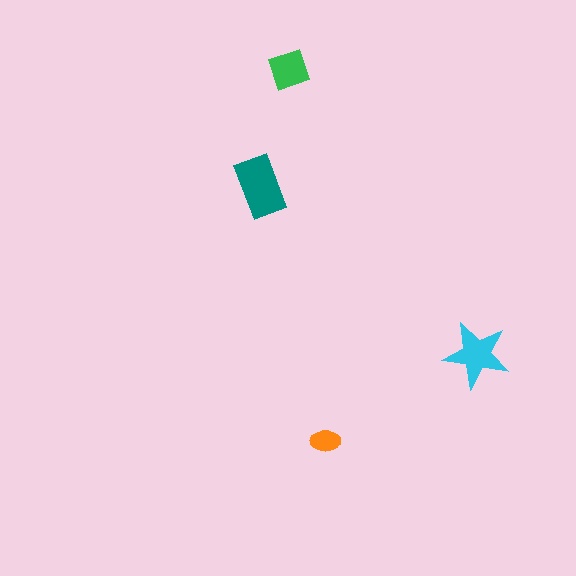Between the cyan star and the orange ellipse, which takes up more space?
The cyan star.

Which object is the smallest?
The orange ellipse.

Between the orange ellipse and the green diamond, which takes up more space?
The green diamond.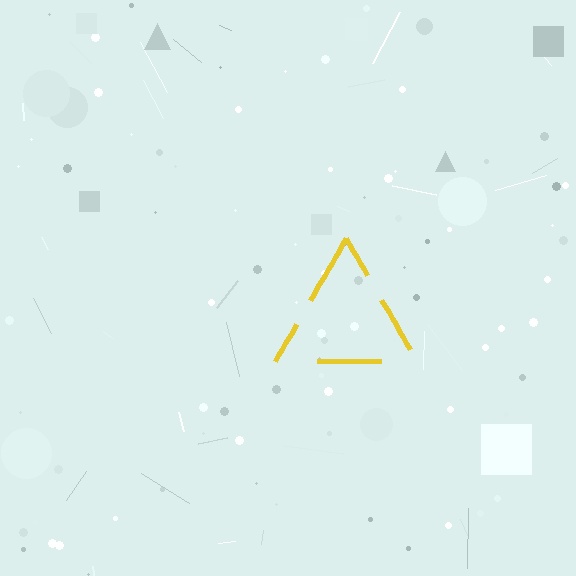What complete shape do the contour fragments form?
The contour fragments form a triangle.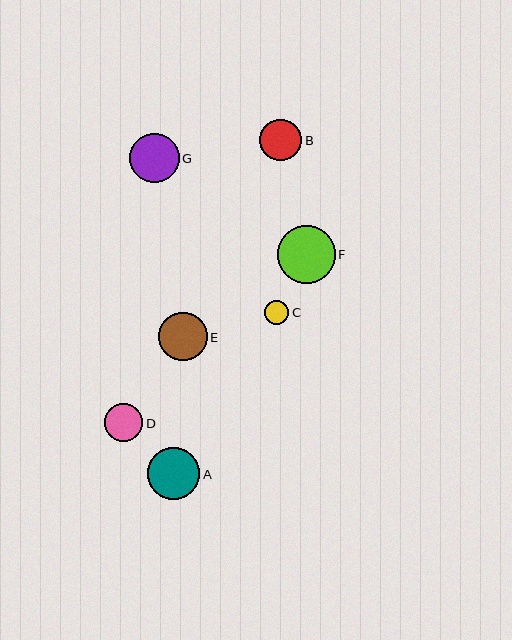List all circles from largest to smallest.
From largest to smallest: F, A, G, E, B, D, C.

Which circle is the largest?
Circle F is the largest with a size of approximately 58 pixels.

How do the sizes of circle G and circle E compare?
Circle G and circle E are approximately the same size.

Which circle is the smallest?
Circle C is the smallest with a size of approximately 24 pixels.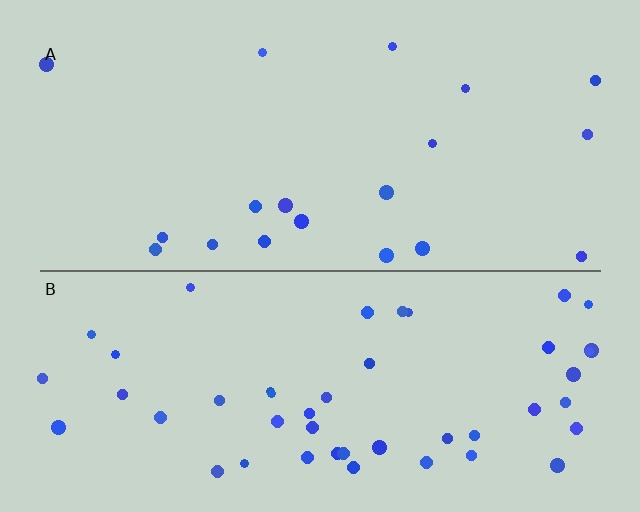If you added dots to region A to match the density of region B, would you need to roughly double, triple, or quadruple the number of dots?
Approximately double.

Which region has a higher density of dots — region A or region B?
B (the bottom).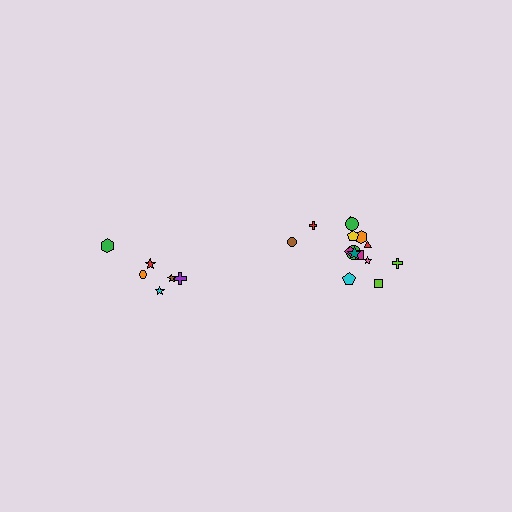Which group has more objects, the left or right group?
The right group.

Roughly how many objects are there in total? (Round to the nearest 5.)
Roughly 20 objects in total.